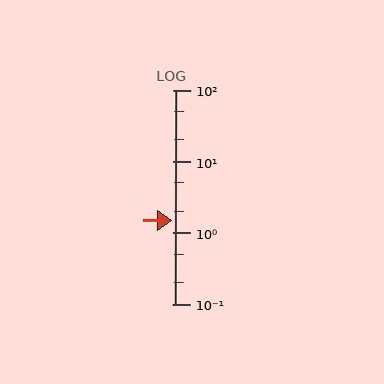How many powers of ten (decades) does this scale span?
The scale spans 3 decades, from 0.1 to 100.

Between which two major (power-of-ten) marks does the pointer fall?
The pointer is between 1 and 10.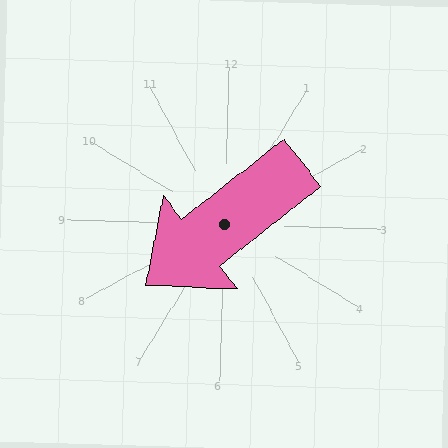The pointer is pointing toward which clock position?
Roughly 8 o'clock.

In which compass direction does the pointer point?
Southwest.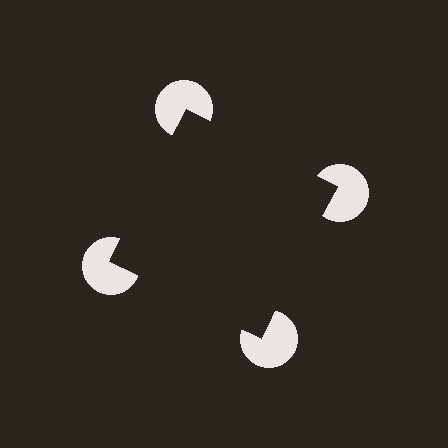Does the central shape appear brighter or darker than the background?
It typically appears slightly darker than the background, even though no actual brightness change is drawn.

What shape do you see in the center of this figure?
An illusory square — its edges are inferred from the aligned wedge cuts in the pac-man discs, not physically drawn.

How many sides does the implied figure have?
4 sides.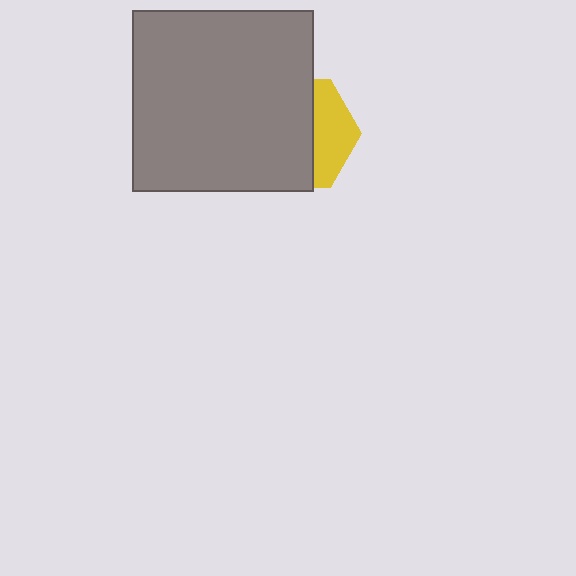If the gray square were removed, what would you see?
You would see the complete yellow hexagon.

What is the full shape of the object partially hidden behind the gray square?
The partially hidden object is a yellow hexagon.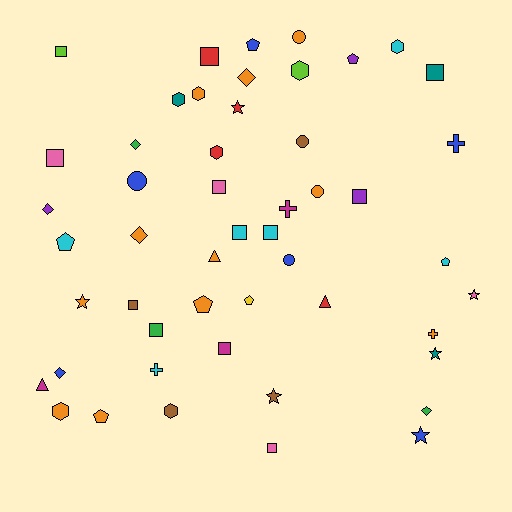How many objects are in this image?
There are 50 objects.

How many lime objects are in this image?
There are 2 lime objects.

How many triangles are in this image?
There are 3 triangles.